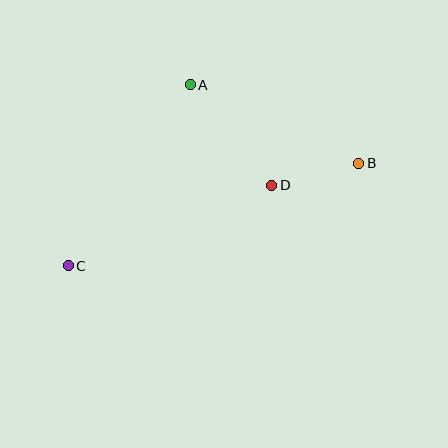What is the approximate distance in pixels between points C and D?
The distance between C and D is approximately 219 pixels.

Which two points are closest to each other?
Points B and D are closest to each other.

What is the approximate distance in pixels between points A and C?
The distance between A and C is approximately 218 pixels.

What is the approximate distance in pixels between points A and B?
The distance between A and B is approximately 186 pixels.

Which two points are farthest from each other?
Points B and C are farthest from each other.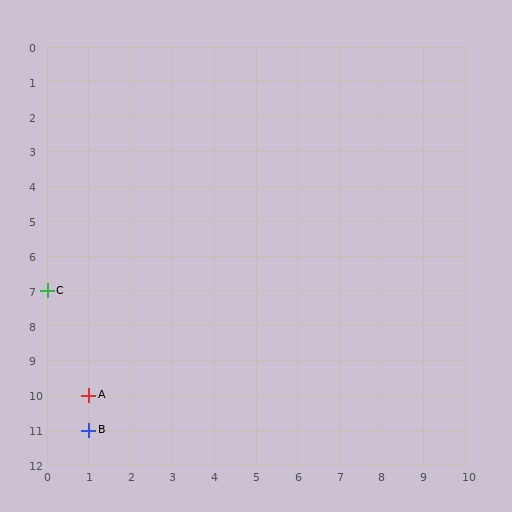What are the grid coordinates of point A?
Point A is at grid coordinates (1, 10).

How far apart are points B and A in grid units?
Points B and A are 1 row apart.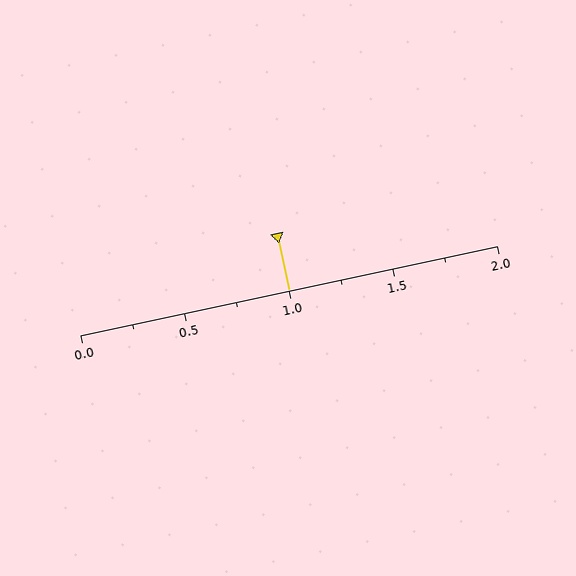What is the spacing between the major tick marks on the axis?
The major ticks are spaced 0.5 apart.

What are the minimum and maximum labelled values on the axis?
The axis runs from 0.0 to 2.0.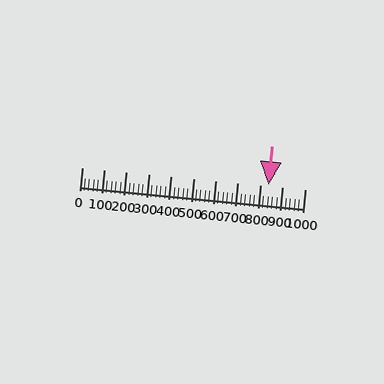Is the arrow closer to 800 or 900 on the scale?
The arrow is closer to 800.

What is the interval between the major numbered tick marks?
The major tick marks are spaced 100 units apart.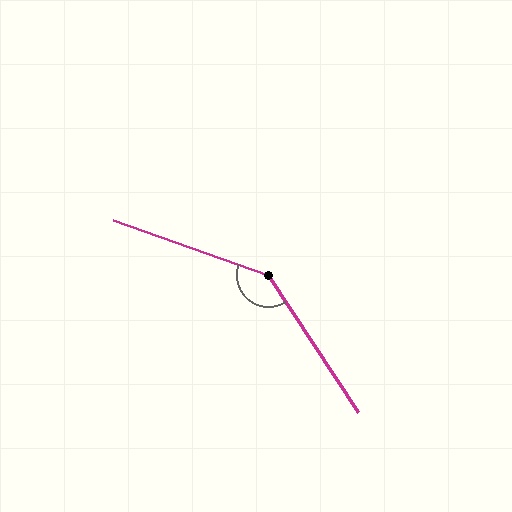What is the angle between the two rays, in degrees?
Approximately 143 degrees.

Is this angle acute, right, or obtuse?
It is obtuse.